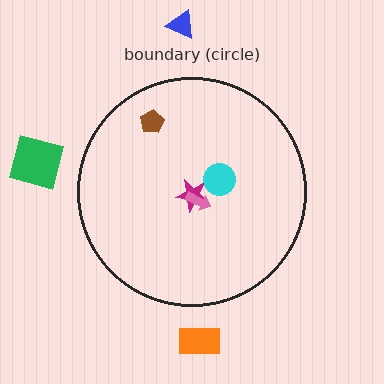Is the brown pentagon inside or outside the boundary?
Inside.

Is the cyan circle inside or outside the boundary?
Inside.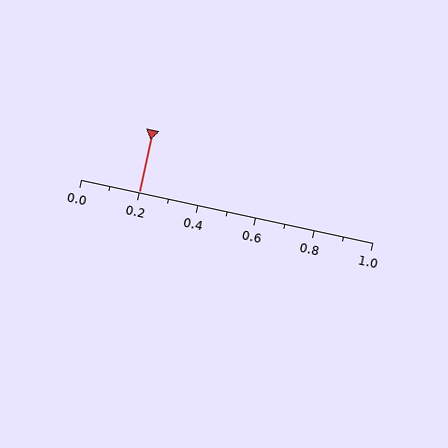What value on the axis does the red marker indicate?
The marker indicates approximately 0.2.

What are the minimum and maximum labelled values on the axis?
The axis runs from 0.0 to 1.0.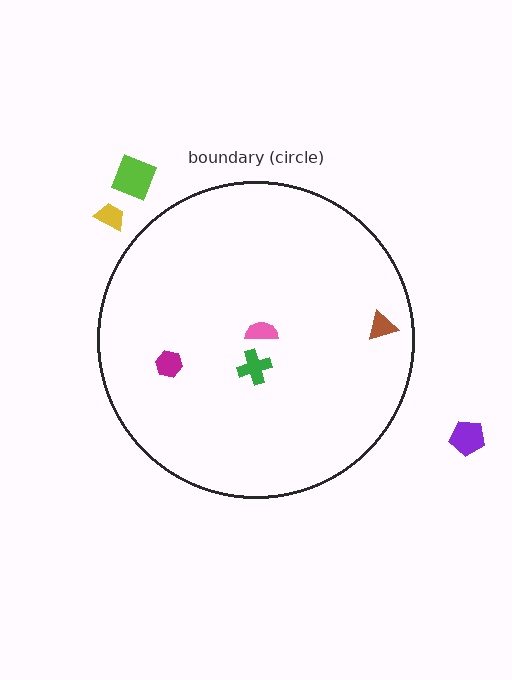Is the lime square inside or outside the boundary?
Outside.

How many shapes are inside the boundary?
4 inside, 3 outside.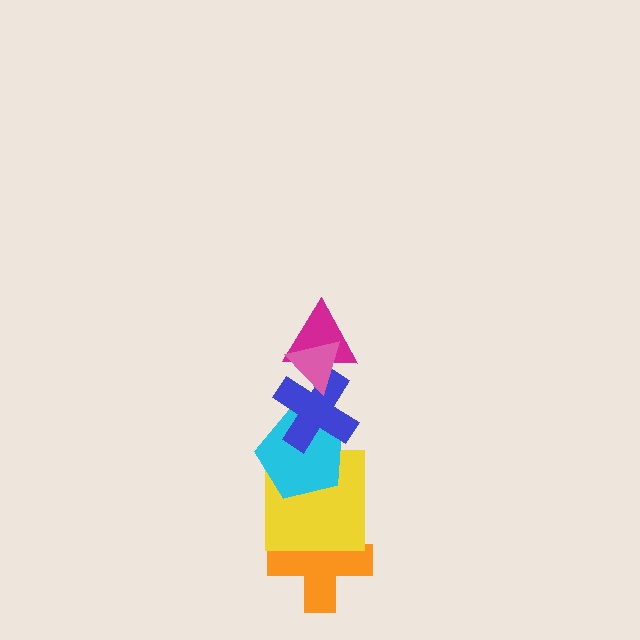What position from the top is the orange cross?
The orange cross is 6th from the top.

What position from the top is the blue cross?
The blue cross is 3rd from the top.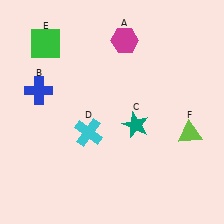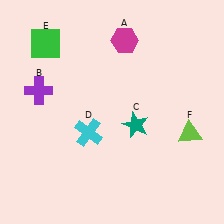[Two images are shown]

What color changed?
The cross (B) changed from blue in Image 1 to purple in Image 2.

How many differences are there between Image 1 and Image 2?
There is 1 difference between the two images.